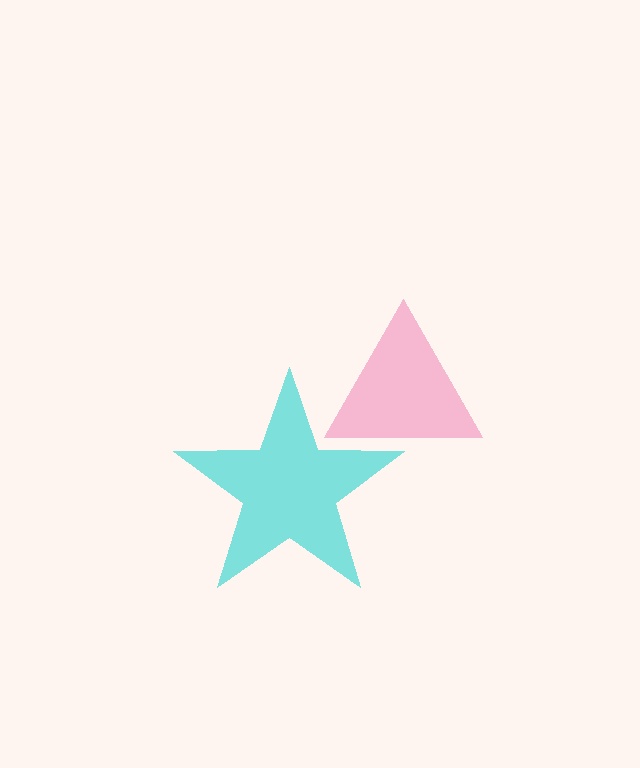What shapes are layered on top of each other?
The layered shapes are: a pink triangle, a cyan star.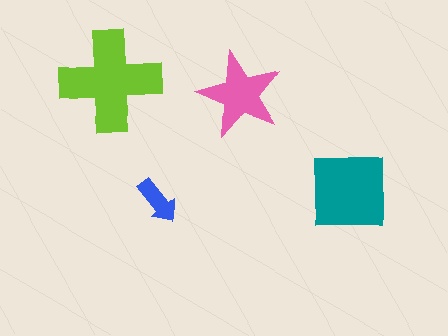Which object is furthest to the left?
The lime cross is leftmost.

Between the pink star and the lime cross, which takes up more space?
The lime cross.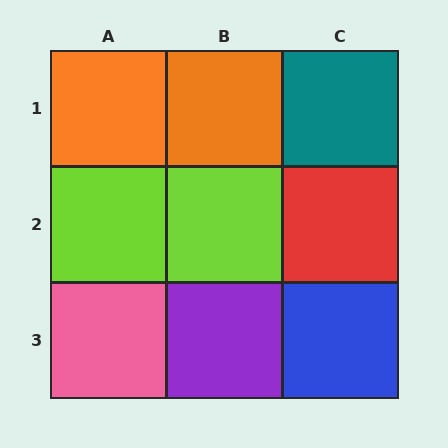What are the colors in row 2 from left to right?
Lime, lime, red.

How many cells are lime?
2 cells are lime.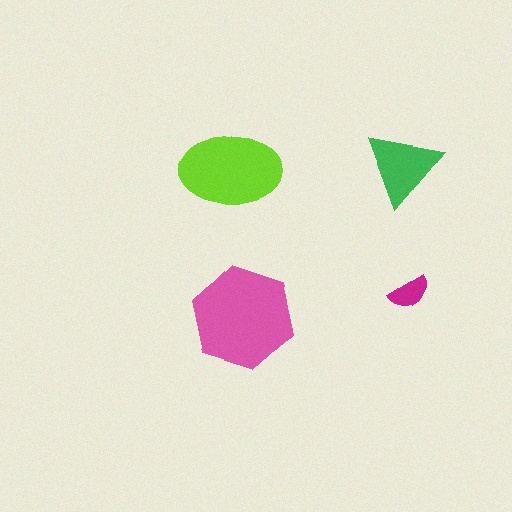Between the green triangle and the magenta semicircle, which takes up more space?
The green triangle.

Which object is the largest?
The pink hexagon.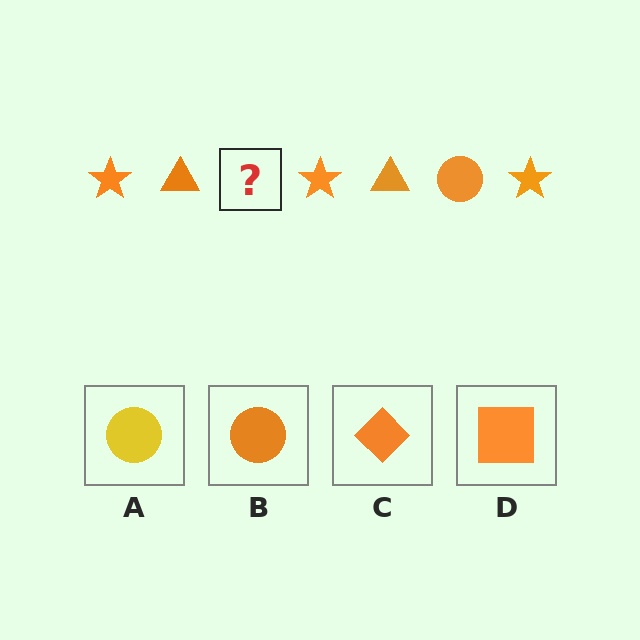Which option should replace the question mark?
Option B.